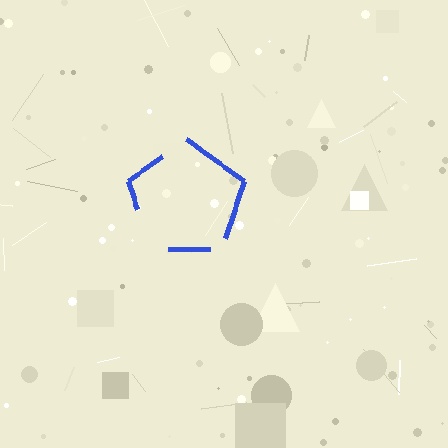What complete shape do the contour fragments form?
The contour fragments form a pentagon.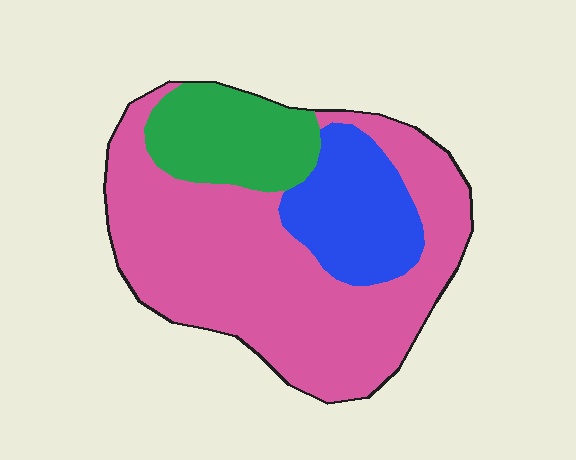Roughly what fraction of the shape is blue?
Blue takes up about one fifth (1/5) of the shape.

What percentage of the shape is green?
Green takes up less than a quarter of the shape.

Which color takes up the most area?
Pink, at roughly 65%.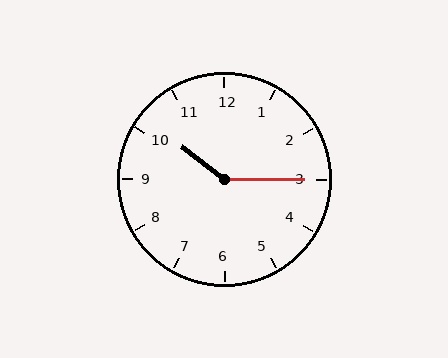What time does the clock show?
10:15.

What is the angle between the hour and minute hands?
Approximately 142 degrees.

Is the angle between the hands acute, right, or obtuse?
It is obtuse.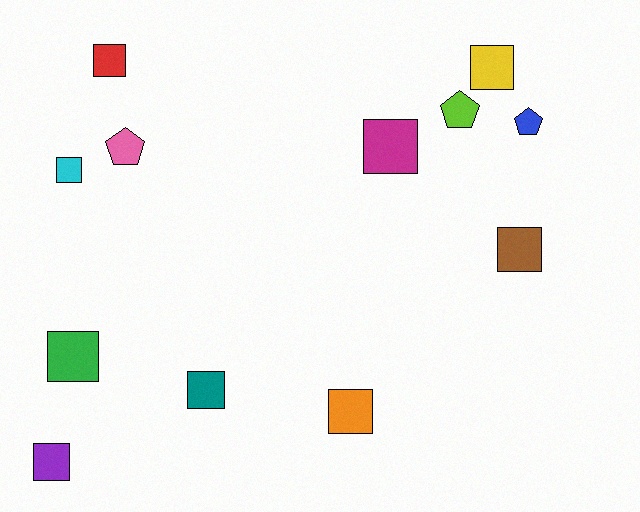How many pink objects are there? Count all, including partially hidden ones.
There is 1 pink object.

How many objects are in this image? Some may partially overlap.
There are 12 objects.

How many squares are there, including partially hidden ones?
There are 9 squares.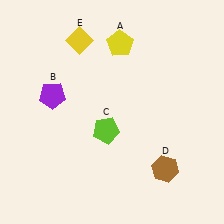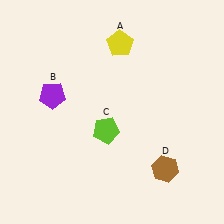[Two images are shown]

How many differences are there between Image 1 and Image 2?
There is 1 difference between the two images.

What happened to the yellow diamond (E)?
The yellow diamond (E) was removed in Image 2. It was in the top-left area of Image 1.